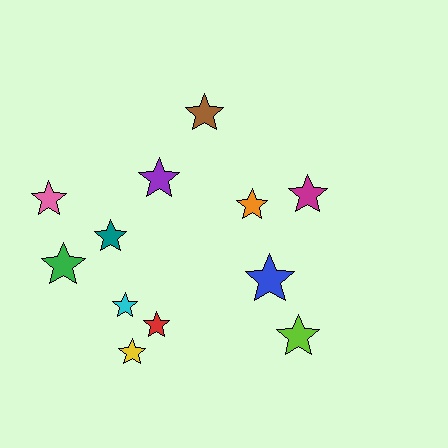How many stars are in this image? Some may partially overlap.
There are 12 stars.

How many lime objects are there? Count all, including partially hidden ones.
There is 1 lime object.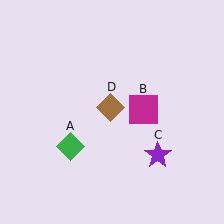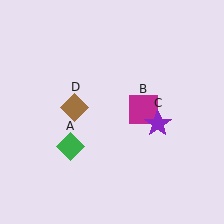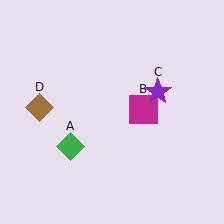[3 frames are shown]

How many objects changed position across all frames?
2 objects changed position: purple star (object C), brown diamond (object D).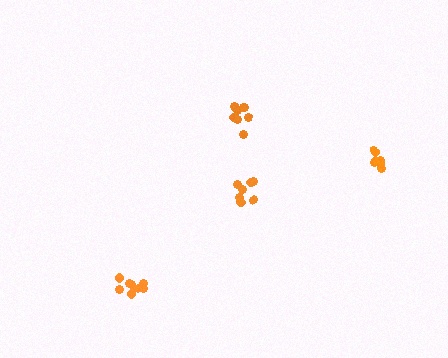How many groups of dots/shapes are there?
There are 4 groups.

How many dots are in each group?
Group 1: 7 dots, Group 2: 9 dots, Group 3: 7 dots, Group 4: 9 dots (32 total).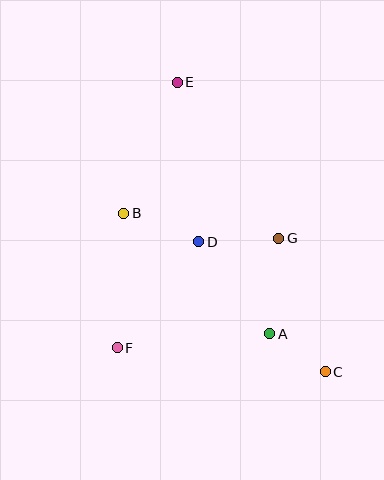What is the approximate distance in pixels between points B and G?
The distance between B and G is approximately 157 pixels.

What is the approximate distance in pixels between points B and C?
The distance between B and C is approximately 256 pixels.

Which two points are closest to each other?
Points A and C are closest to each other.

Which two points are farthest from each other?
Points C and E are farthest from each other.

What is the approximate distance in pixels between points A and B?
The distance between A and B is approximately 189 pixels.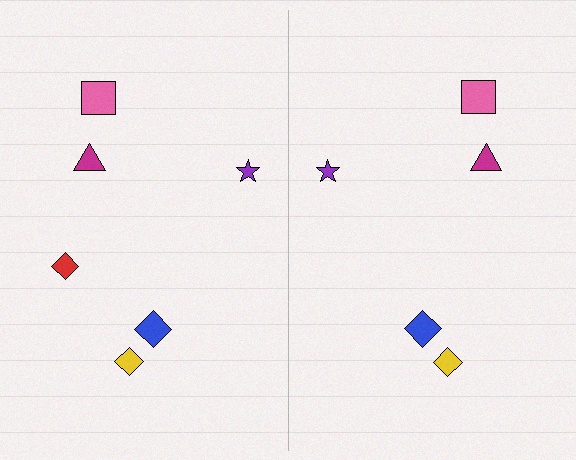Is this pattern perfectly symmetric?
No, the pattern is not perfectly symmetric. A red diamond is missing from the right side.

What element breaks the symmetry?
A red diamond is missing from the right side.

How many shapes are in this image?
There are 11 shapes in this image.